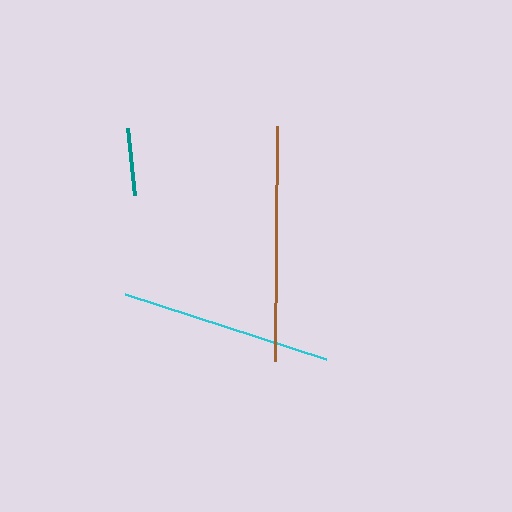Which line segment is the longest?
The brown line is the longest at approximately 234 pixels.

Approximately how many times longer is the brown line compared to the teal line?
The brown line is approximately 3.5 times the length of the teal line.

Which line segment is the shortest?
The teal line is the shortest at approximately 68 pixels.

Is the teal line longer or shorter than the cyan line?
The cyan line is longer than the teal line.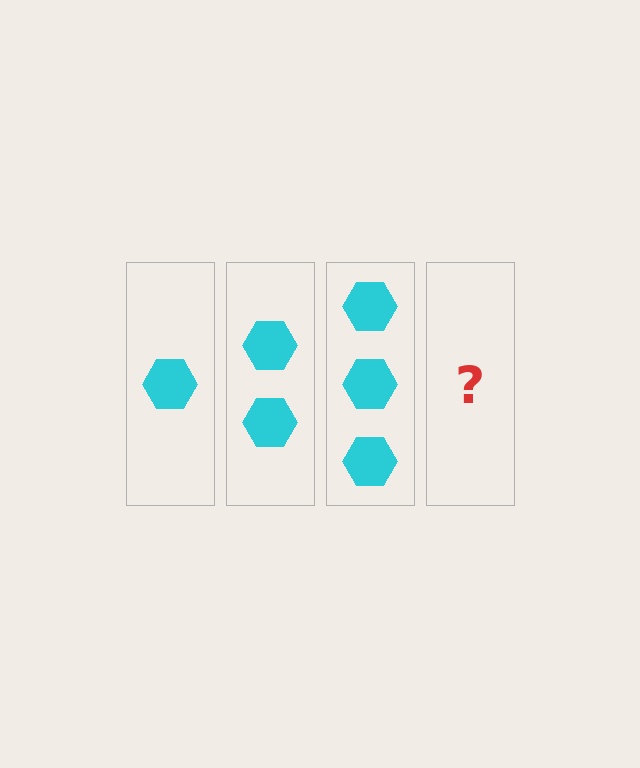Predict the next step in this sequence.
The next step is 4 hexagons.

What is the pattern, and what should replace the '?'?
The pattern is that each step adds one more hexagon. The '?' should be 4 hexagons.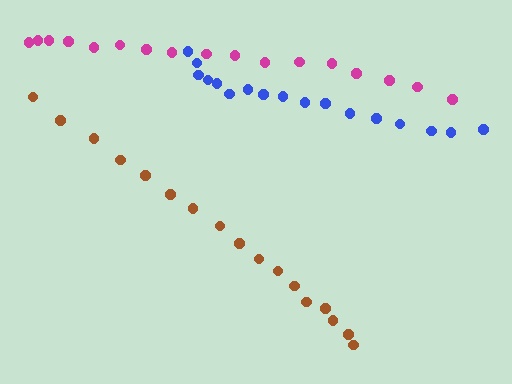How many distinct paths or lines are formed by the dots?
There are 3 distinct paths.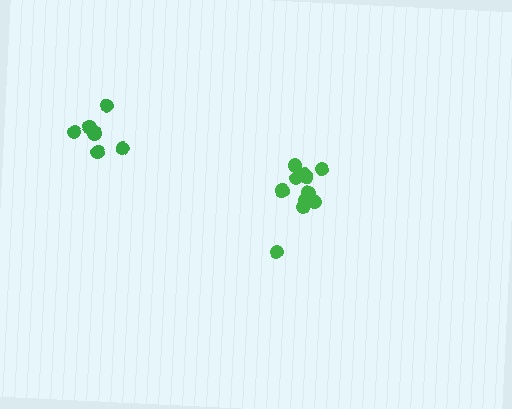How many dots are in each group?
Group 1: 11 dots, Group 2: 6 dots (17 total).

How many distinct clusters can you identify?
There are 2 distinct clusters.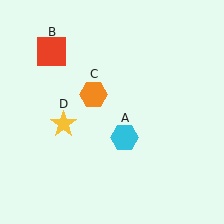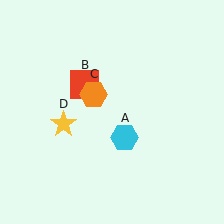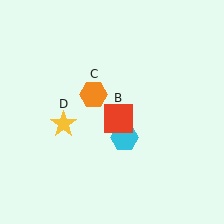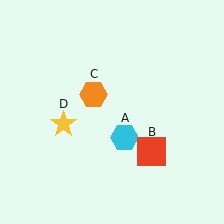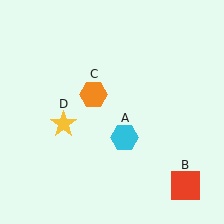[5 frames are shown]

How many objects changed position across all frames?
1 object changed position: red square (object B).